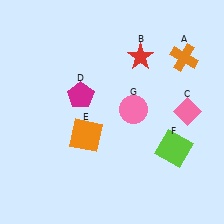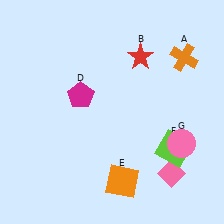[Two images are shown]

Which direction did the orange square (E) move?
The orange square (E) moved down.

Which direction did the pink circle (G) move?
The pink circle (G) moved right.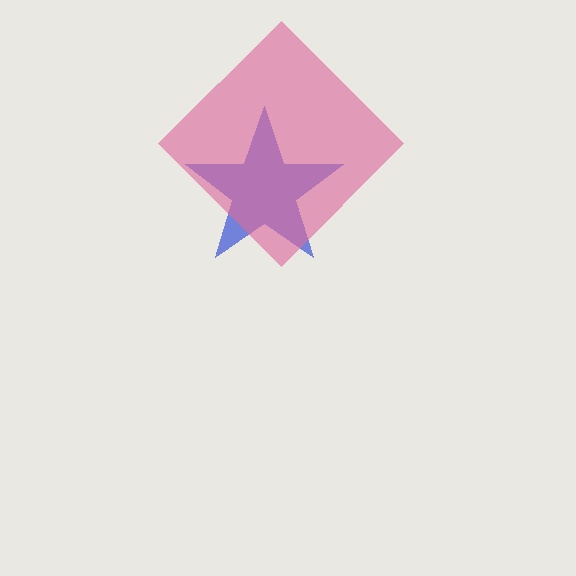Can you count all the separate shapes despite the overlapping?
Yes, there are 2 separate shapes.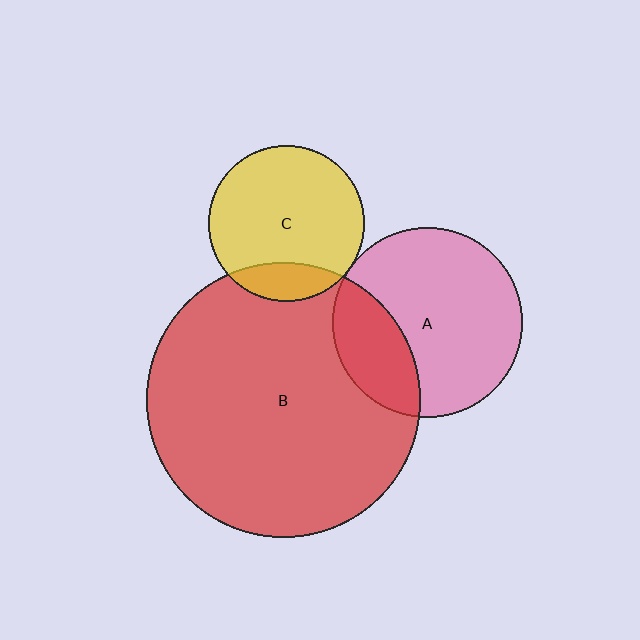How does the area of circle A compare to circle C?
Approximately 1.5 times.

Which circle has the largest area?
Circle B (red).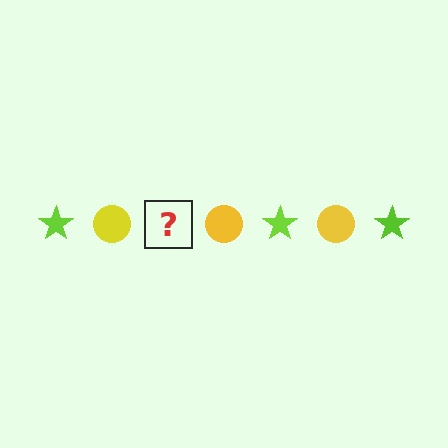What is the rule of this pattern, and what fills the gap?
The rule is that the pattern alternates between lime star and yellow circle. The gap should be filled with a lime star.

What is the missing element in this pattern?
The missing element is a lime star.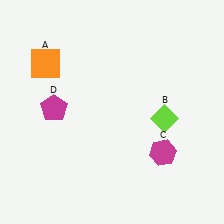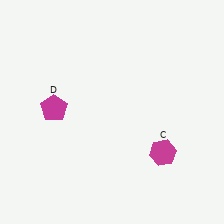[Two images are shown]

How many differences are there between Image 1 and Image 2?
There are 2 differences between the two images.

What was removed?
The orange square (A), the lime diamond (B) were removed in Image 2.